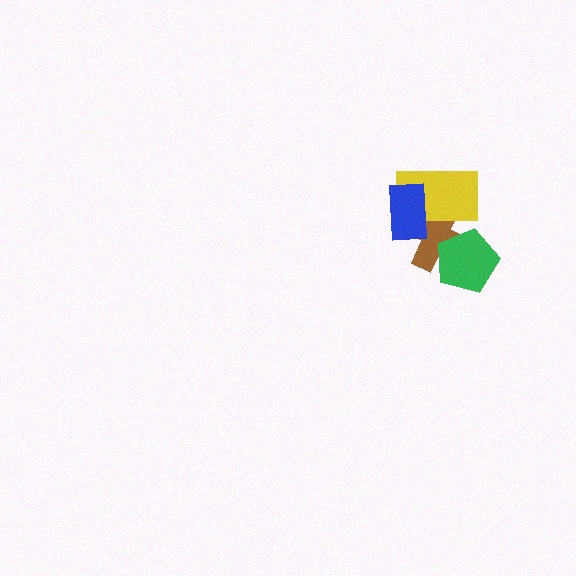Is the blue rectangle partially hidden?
No, no other shape covers it.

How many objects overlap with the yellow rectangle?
2 objects overlap with the yellow rectangle.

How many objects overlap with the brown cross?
3 objects overlap with the brown cross.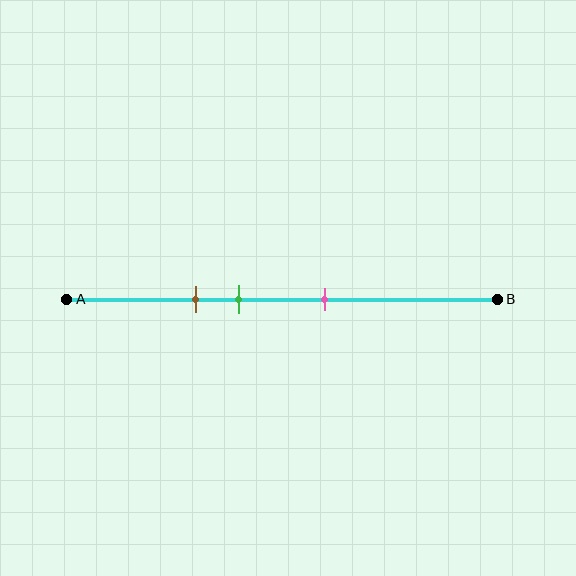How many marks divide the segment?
There are 3 marks dividing the segment.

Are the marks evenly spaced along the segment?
Yes, the marks are approximately evenly spaced.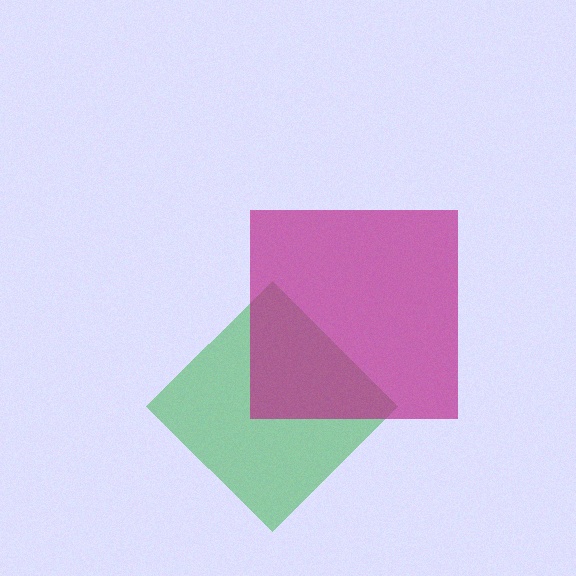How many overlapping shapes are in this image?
There are 2 overlapping shapes in the image.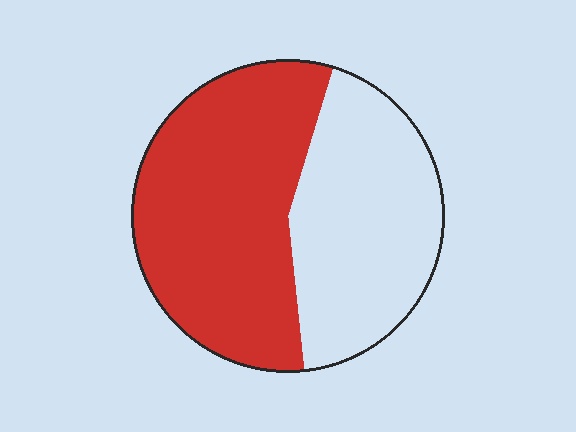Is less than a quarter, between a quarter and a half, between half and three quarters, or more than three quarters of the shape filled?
Between half and three quarters.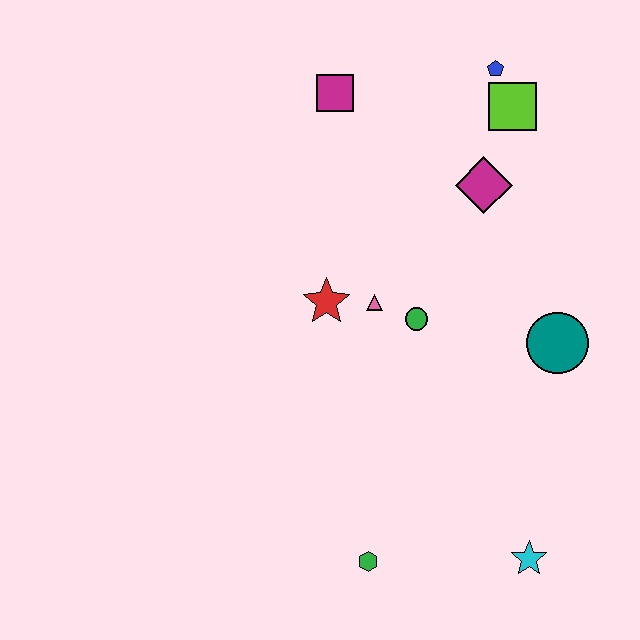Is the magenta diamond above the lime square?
No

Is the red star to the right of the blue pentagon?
No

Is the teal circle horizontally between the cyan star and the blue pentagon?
No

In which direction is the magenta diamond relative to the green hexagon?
The magenta diamond is above the green hexagon.